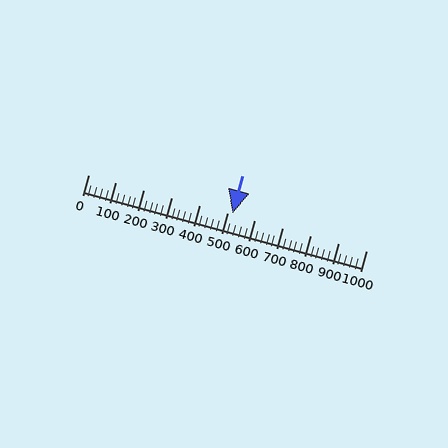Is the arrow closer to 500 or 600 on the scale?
The arrow is closer to 500.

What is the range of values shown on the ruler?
The ruler shows values from 0 to 1000.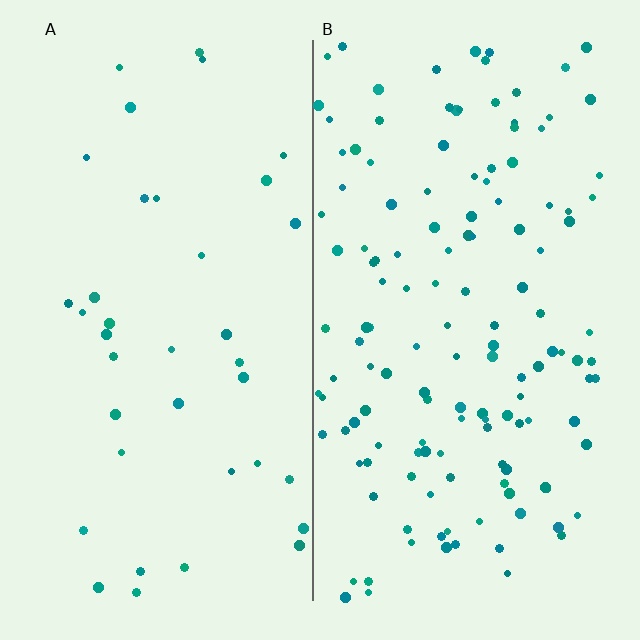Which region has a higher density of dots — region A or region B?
B (the right).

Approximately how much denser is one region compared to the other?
Approximately 3.7× — region B over region A.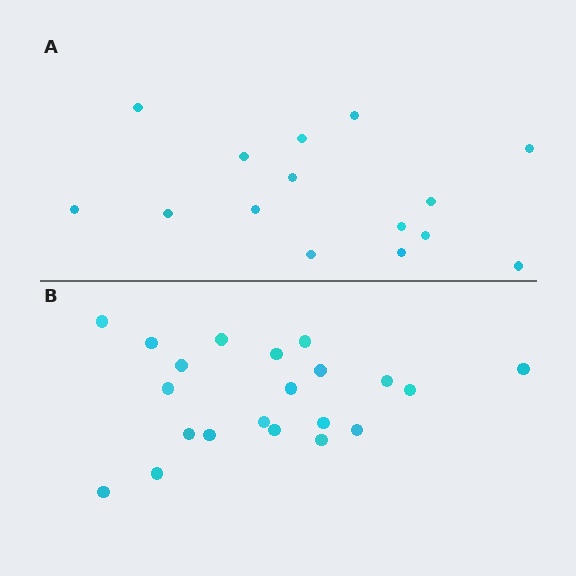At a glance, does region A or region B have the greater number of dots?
Region B (the bottom region) has more dots.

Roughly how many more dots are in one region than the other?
Region B has about 6 more dots than region A.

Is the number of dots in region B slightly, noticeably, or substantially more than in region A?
Region B has noticeably more, but not dramatically so. The ratio is roughly 1.4 to 1.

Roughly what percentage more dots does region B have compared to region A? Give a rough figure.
About 40% more.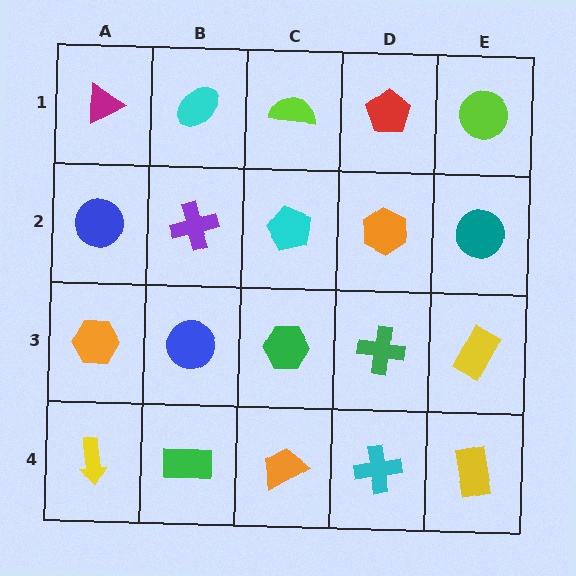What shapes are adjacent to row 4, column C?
A green hexagon (row 3, column C), a green rectangle (row 4, column B), a cyan cross (row 4, column D).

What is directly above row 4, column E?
A yellow rectangle.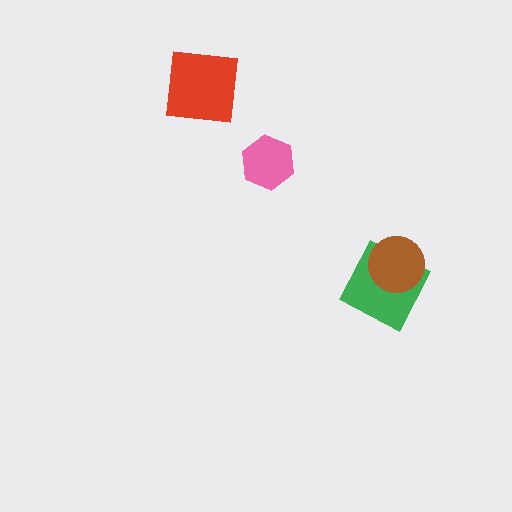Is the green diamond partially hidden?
Yes, it is partially covered by another shape.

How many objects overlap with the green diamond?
1 object overlaps with the green diamond.